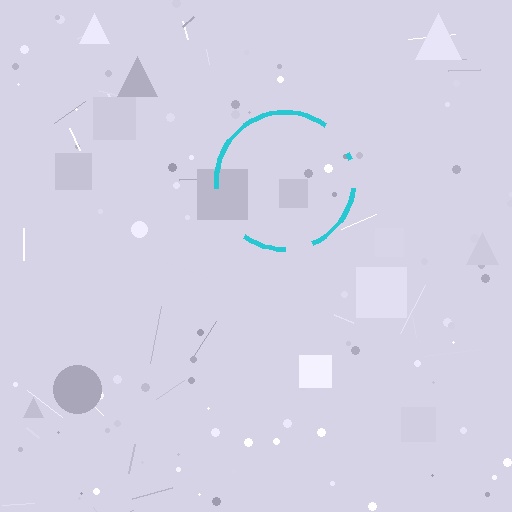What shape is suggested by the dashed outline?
The dashed outline suggests a circle.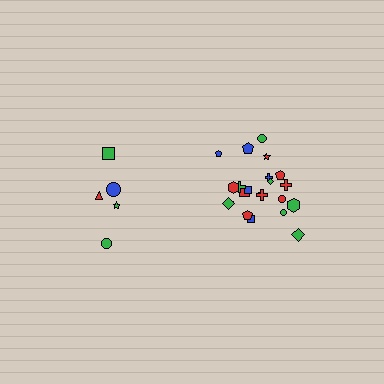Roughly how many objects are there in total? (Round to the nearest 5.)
Roughly 25 objects in total.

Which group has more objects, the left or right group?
The right group.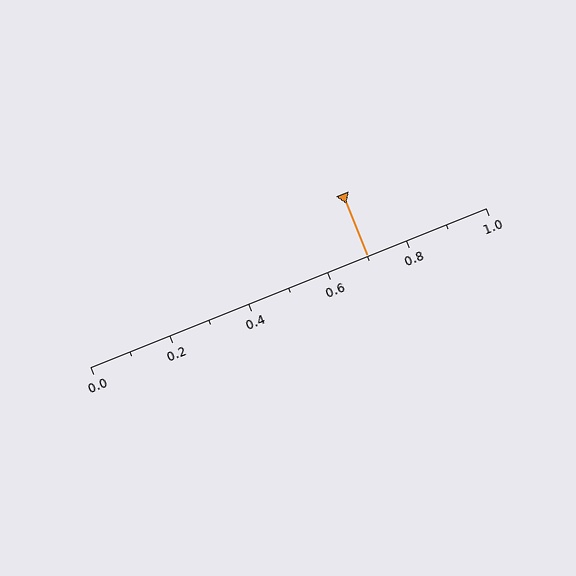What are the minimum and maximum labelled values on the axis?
The axis runs from 0.0 to 1.0.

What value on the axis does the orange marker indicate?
The marker indicates approximately 0.7.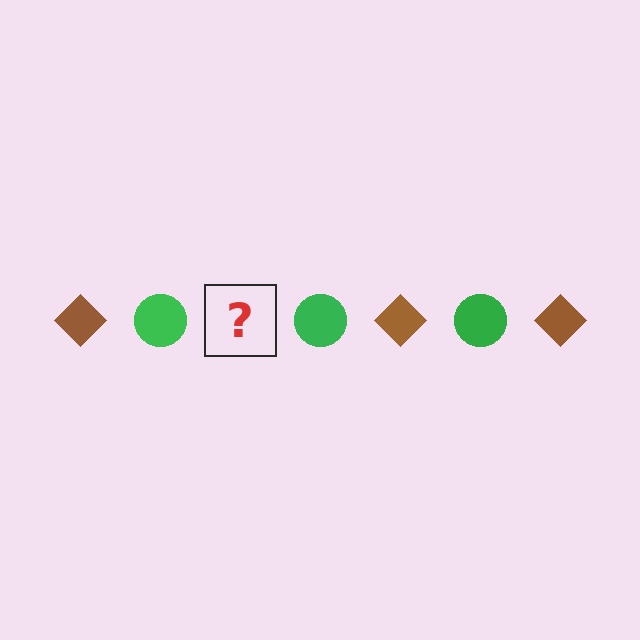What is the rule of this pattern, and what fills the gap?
The rule is that the pattern alternates between brown diamond and green circle. The gap should be filled with a brown diamond.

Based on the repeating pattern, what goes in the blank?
The blank should be a brown diamond.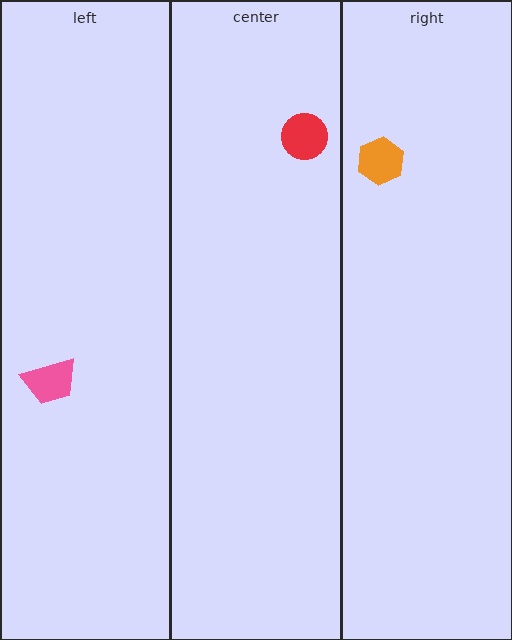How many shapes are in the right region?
1.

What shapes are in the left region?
The pink trapezoid.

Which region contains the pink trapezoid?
The left region.